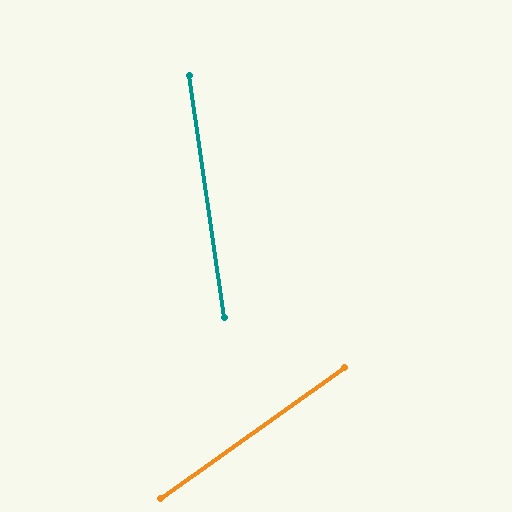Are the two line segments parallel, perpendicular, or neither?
Neither parallel nor perpendicular — they differ by about 63°.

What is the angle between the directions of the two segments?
Approximately 63 degrees.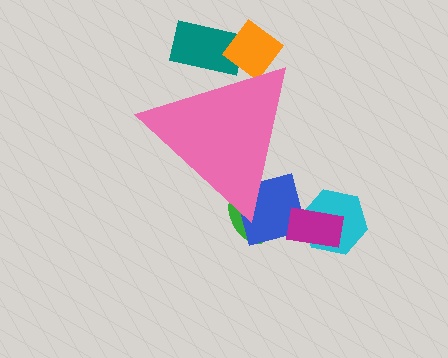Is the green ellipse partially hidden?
Yes, the green ellipse is partially hidden behind the pink triangle.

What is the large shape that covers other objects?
A pink triangle.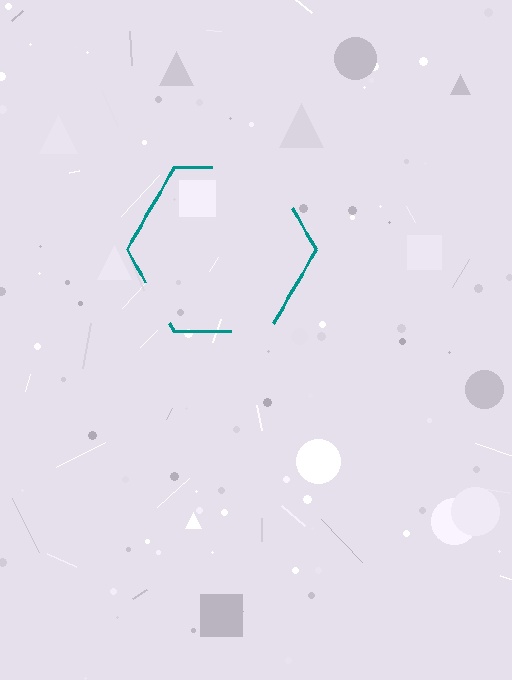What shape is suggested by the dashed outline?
The dashed outline suggests a hexagon.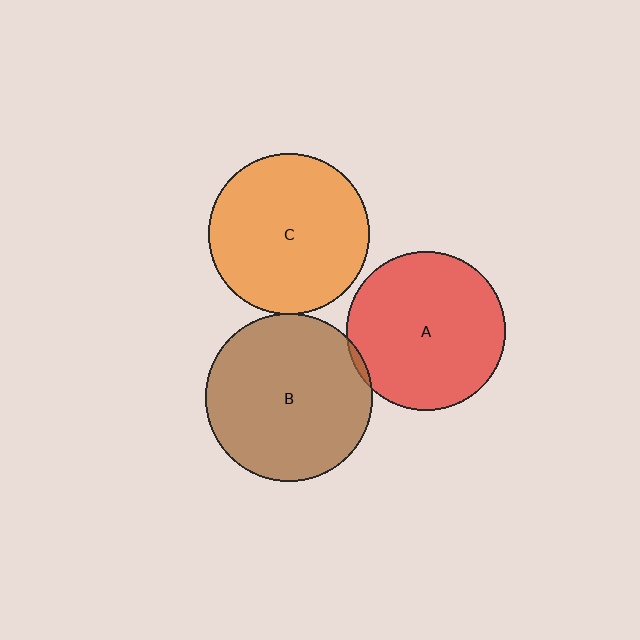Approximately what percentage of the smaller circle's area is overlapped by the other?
Approximately 5%.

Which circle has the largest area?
Circle B (brown).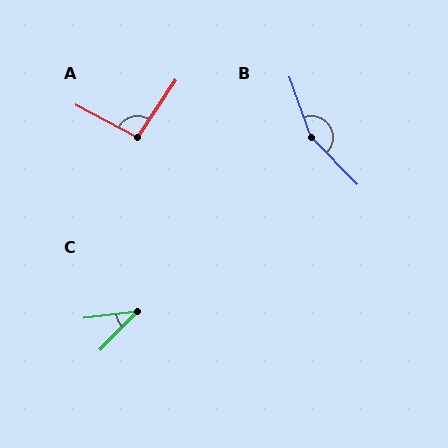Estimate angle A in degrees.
Approximately 96 degrees.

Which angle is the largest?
B, at approximately 155 degrees.